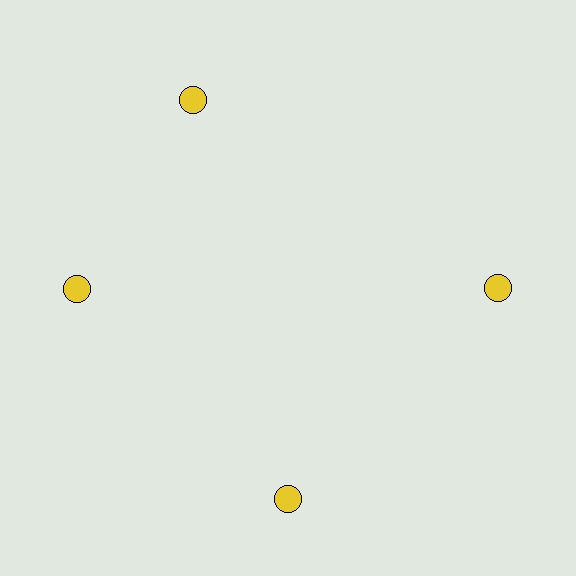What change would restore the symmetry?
The symmetry would be restored by rotating it back into even spacing with its neighbors so that all 4 circles sit at equal angles and equal distance from the center.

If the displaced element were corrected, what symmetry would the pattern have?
It would have 4-fold rotational symmetry — the pattern would map onto itself every 90 degrees.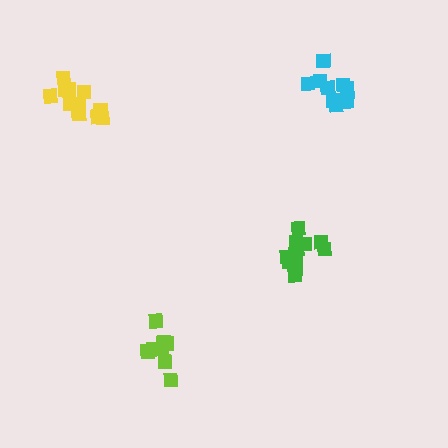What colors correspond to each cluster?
The clusters are colored: green, yellow, cyan, lime.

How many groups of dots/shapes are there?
There are 4 groups.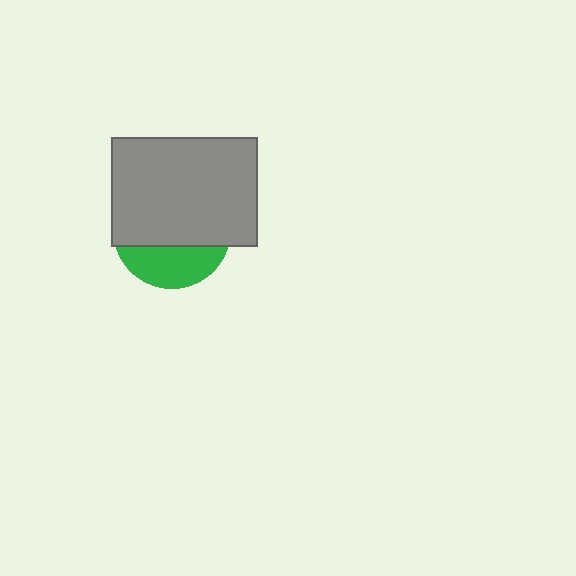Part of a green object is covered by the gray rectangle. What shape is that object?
It is a circle.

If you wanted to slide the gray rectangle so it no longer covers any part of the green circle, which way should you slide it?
Slide it up — that is the most direct way to separate the two shapes.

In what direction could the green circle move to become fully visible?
The green circle could move down. That would shift it out from behind the gray rectangle entirely.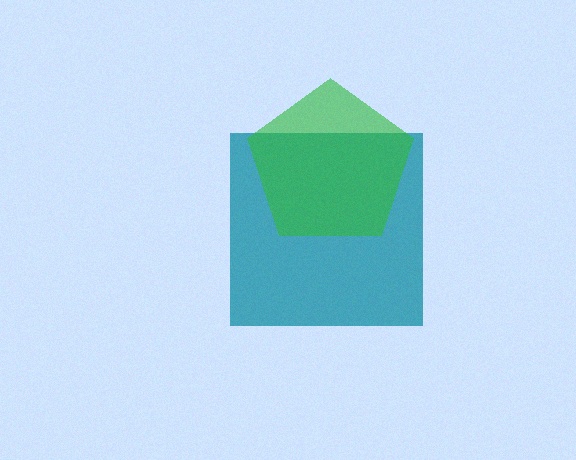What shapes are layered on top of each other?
The layered shapes are: a teal square, a green pentagon.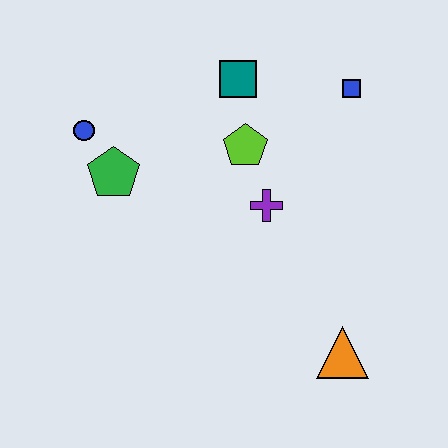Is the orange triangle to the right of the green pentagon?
Yes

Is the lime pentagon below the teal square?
Yes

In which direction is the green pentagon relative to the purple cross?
The green pentagon is to the left of the purple cross.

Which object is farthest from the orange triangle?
The blue circle is farthest from the orange triangle.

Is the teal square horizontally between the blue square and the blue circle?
Yes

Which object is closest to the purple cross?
The lime pentagon is closest to the purple cross.